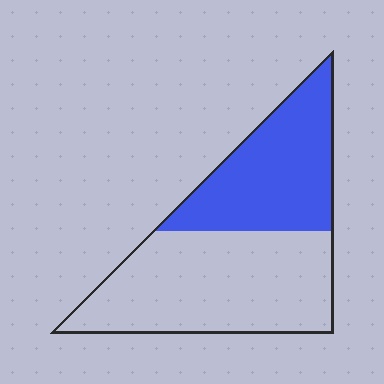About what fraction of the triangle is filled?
About two fifths (2/5).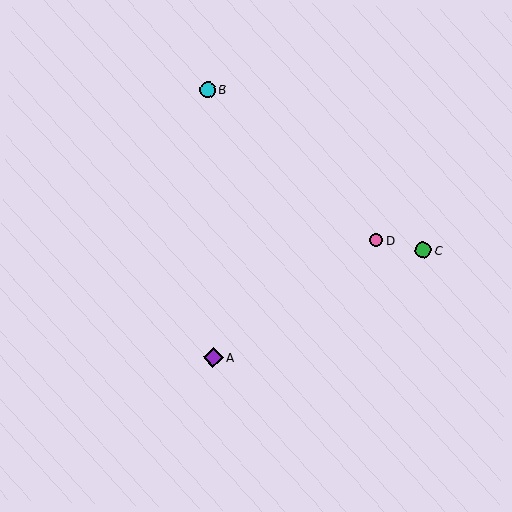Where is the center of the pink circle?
The center of the pink circle is at (376, 240).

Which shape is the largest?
The purple diamond (labeled A) is the largest.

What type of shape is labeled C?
Shape C is a green circle.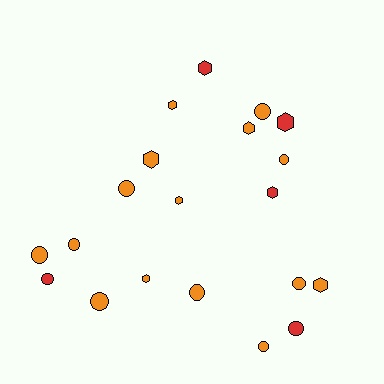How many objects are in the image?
There are 20 objects.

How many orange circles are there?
There are 9 orange circles.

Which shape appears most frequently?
Circle, with 11 objects.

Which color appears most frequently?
Orange, with 15 objects.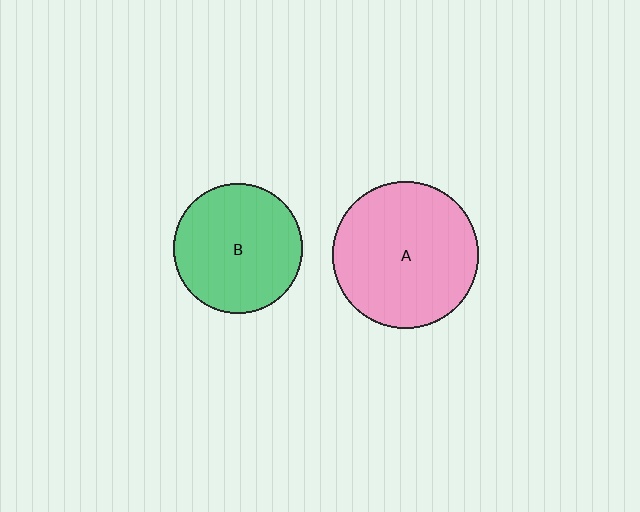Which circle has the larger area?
Circle A (pink).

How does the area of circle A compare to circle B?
Approximately 1.3 times.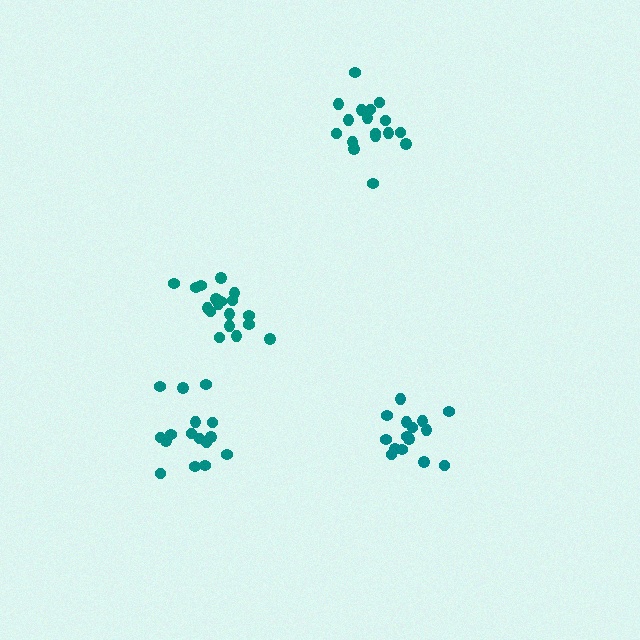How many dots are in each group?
Group 1: 16 dots, Group 2: 18 dots, Group 3: 15 dots, Group 4: 17 dots (66 total).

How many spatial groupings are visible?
There are 4 spatial groupings.